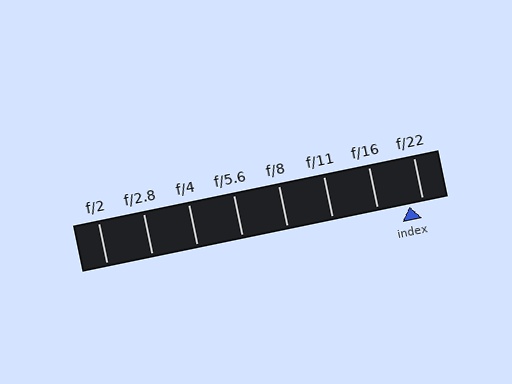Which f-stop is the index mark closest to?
The index mark is closest to f/22.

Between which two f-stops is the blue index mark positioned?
The index mark is between f/16 and f/22.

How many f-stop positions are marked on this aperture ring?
There are 8 f-stop positions marked.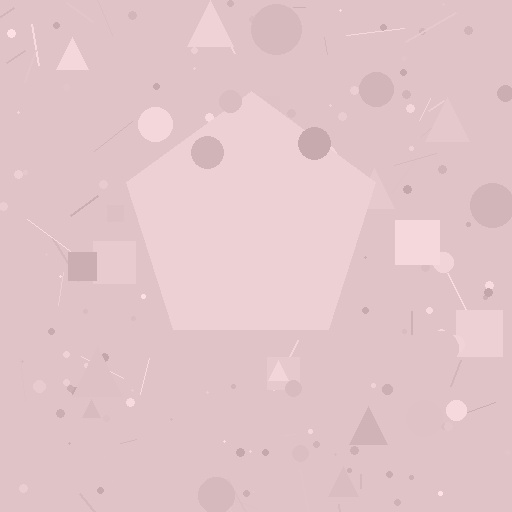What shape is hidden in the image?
A pentagon is hidden in the image.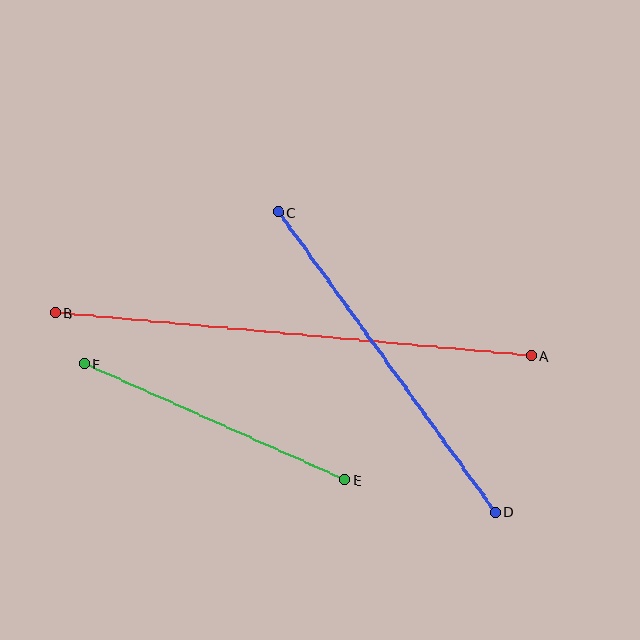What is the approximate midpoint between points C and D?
The midpoint is at approximately (387, 362) pixels.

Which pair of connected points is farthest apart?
Points A and B are farthest apart.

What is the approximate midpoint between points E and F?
The midpoint is at approximately (215, 422) pixels.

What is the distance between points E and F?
The distance is approximately 285 pixels.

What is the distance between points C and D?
The distance is approximately 370 pixels.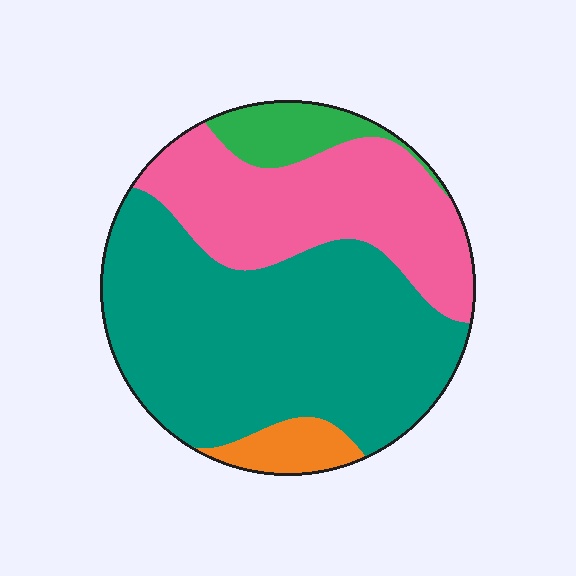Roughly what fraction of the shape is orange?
Orange covers roughly 5% of the shape.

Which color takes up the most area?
Teal, at roughly 55%.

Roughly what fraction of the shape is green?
Green covers about 10% of the shape.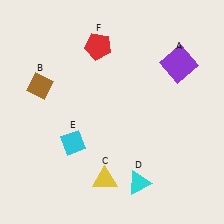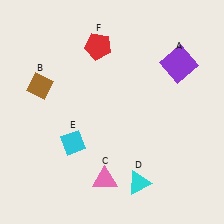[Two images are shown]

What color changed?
The triangle (C) changed from yellow in Image 1 to pink in Image 2.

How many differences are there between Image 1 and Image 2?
There is 1 difference between the two images.